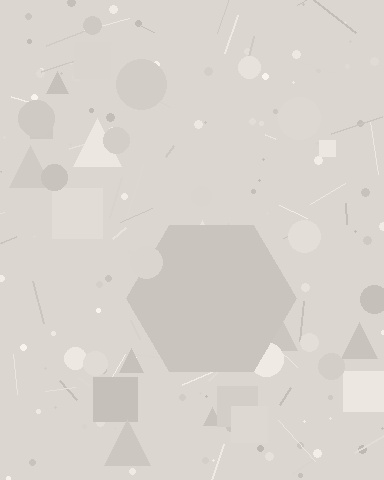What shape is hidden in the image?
A hexagon is hidden in the image.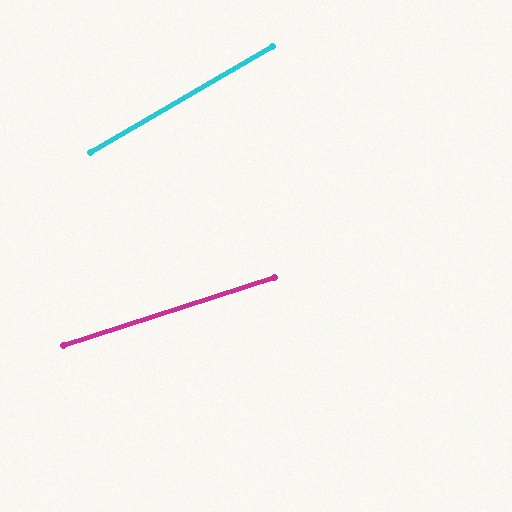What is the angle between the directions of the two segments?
Approximately 12 degrees.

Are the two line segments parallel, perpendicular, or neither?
Neither parallel nor perpendicular — they differ by about 12°.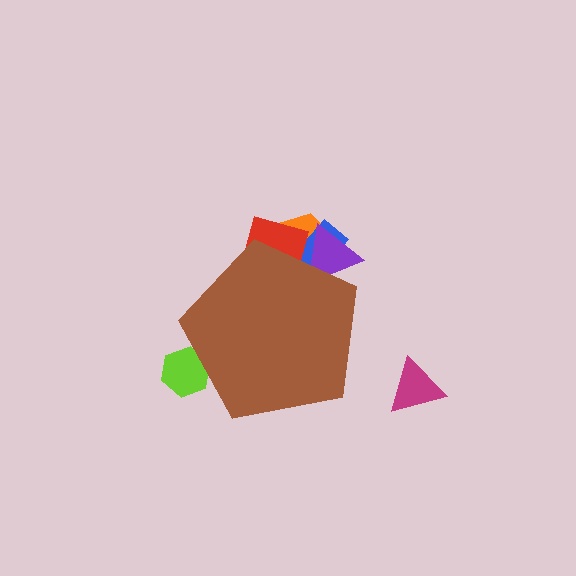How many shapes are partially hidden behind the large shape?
5 shapes are partially hidden.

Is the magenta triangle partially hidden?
No, the magenta triangle is fully visible.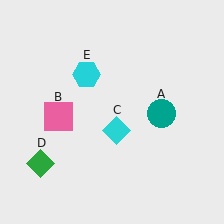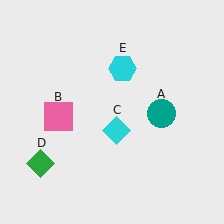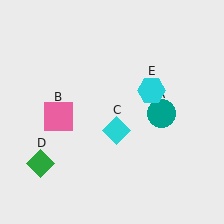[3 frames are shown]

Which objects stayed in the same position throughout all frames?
Teal circle (object A) and pink square (object B) and cyan diamond (object C) and green diamond (object D) remained stationary.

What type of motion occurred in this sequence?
The cyan hexagon (object E) rotated clockwise around the center of the scene.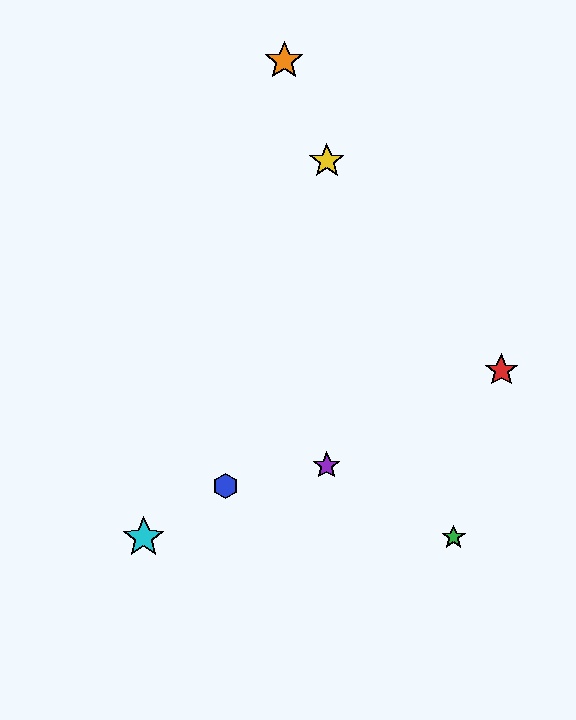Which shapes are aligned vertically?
The yellow star, the purple star are aligned vertically.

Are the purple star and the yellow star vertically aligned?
Yes, both are at x≈327.